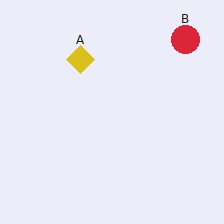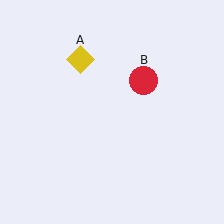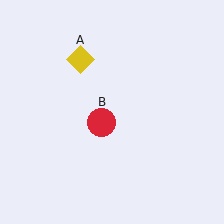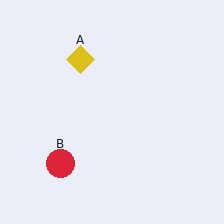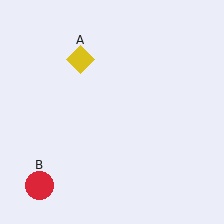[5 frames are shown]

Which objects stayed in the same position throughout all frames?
Yellow diamond (object A) remained stationary.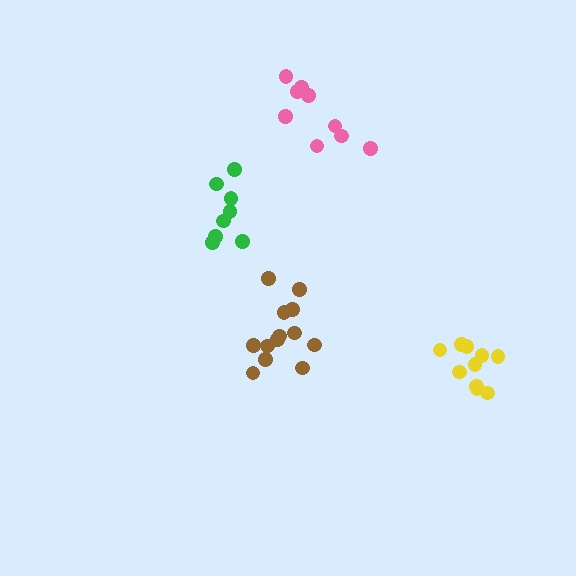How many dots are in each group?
Group 1: 13 dots, Group 2: 8 dots, Group 3: 9 dots, Group 4: 10 dots (40 total).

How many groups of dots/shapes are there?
There are 4 groups.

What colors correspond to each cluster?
The clusters are colored: brown, green, pink, yellow.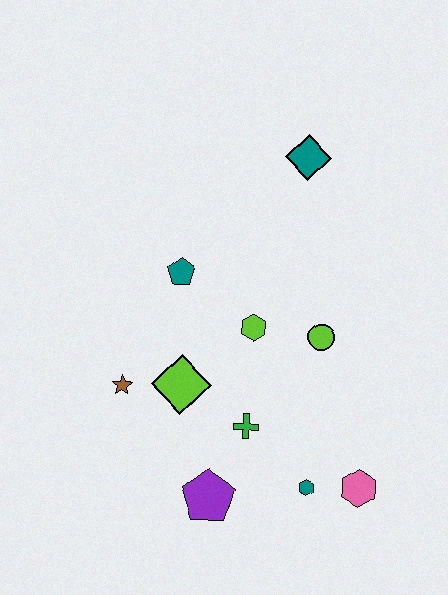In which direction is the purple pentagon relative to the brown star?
The purple pentagon is below the brown star.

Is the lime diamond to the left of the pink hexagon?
Yes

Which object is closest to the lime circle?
The lime hexagon is closest to the lime circle.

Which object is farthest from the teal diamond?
The purple pentagon is farthest from the teal diamond.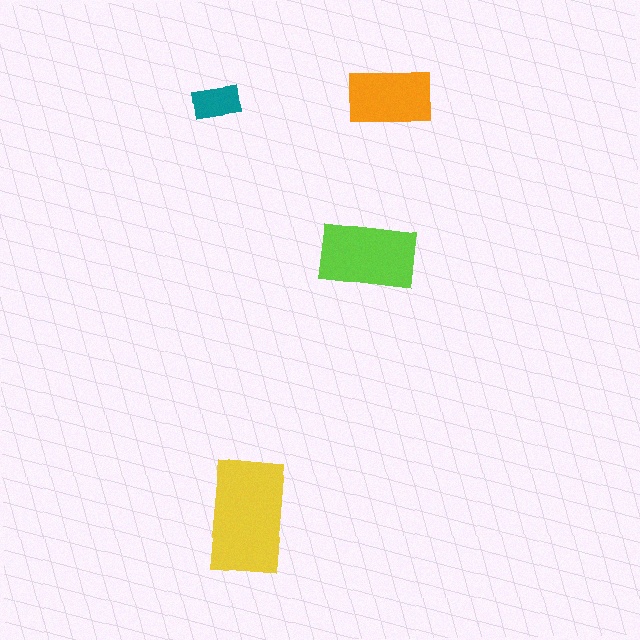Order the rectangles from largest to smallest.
the yellow one, the lime one, the orange one, the teal one.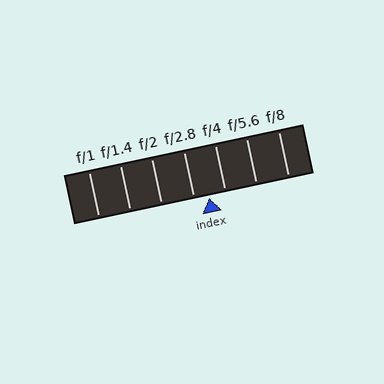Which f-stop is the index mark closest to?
The index mark is closest to f/2.8.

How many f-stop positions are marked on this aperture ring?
There are 7 f-stop positions marked.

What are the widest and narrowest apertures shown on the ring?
The widest aperture shown is f/1 and the narrowest is f/8.